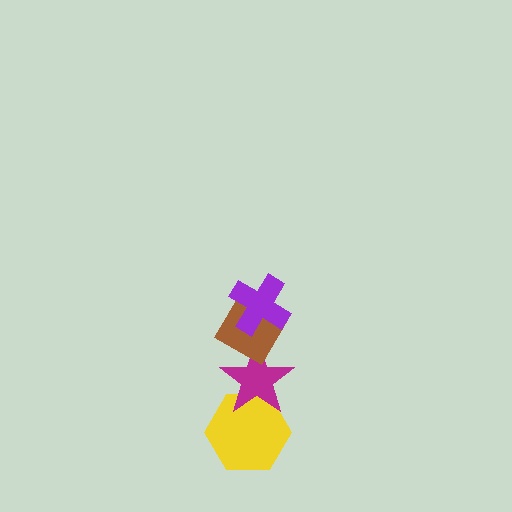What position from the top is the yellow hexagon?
The yellow hexagon is 4th from the top.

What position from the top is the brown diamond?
The brown diamond is 2nd from the top.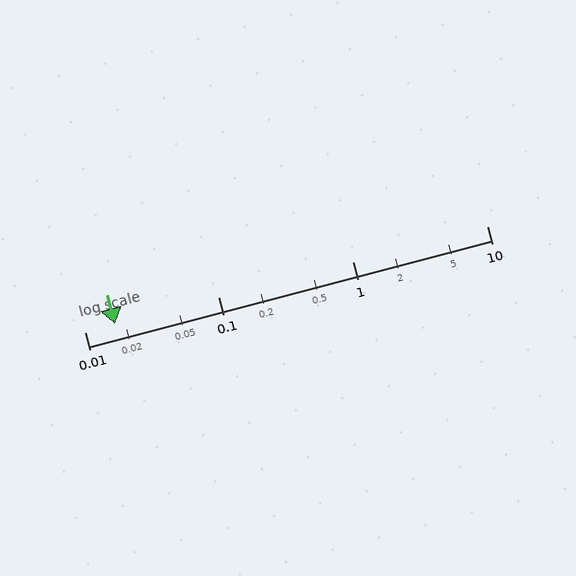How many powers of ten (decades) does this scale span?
The scale spans 3 decades, from 0.01 to 10.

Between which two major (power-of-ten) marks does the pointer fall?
The pointer is between 0.01 and 0.1.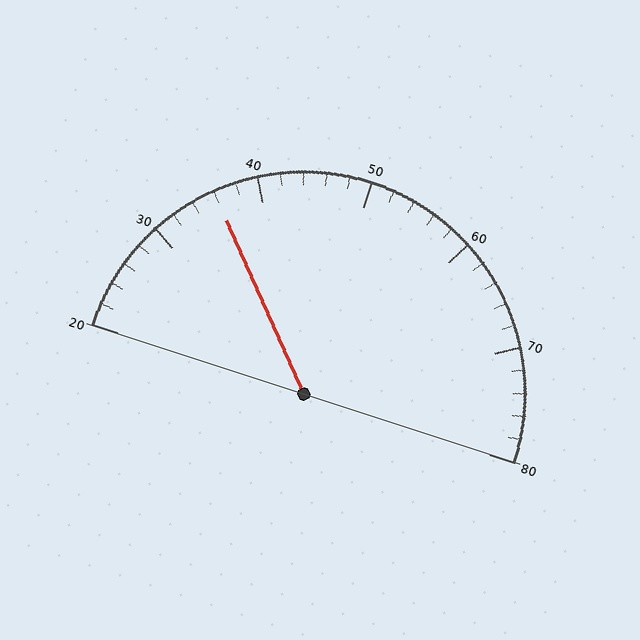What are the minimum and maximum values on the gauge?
The gauge ranges from 20 to 80.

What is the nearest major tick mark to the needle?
The nearest major tick mark is 40.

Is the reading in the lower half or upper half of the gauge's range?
The reading is in the lower half of the range (20 to 80).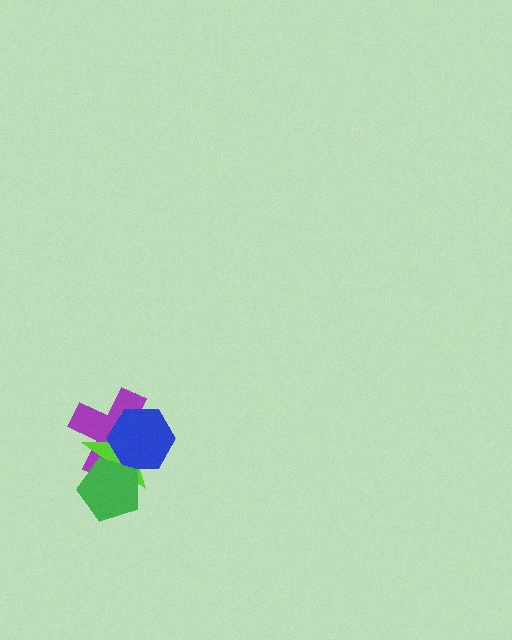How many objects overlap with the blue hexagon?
3 objects overlap with the blue hexagon.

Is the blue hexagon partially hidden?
Yes, it is partially covered by another shape.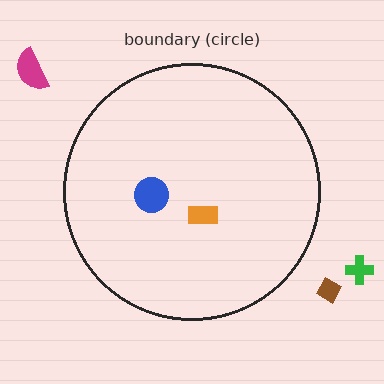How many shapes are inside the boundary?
2 inside, 3 outside.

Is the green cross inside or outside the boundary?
Outside.